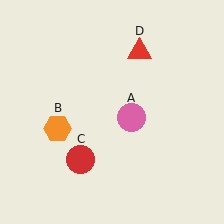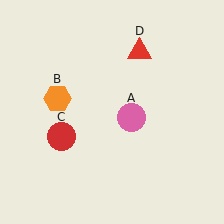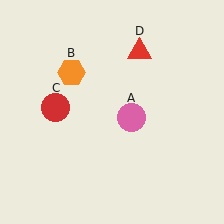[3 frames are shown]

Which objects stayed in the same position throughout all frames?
Pink circle (object A) and red triangle (object D) remained stationary.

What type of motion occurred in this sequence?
The orange hexagon (object B), red circle (object C) rotated clockwise around the center of the scene.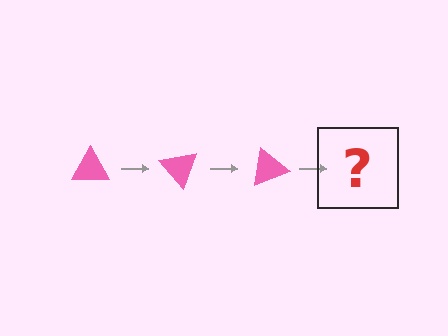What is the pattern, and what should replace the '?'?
The pattern is that the triangle rotates 50 degrees each step. The '?' should be a pink triangle rotated 150 degrees.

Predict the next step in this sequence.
The next step is a pink triangle rotated 150 degrees.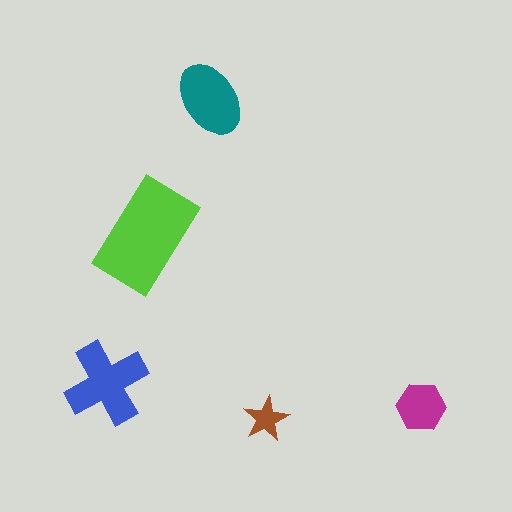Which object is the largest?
The lime rectangle.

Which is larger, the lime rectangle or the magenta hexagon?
The lime rectangle.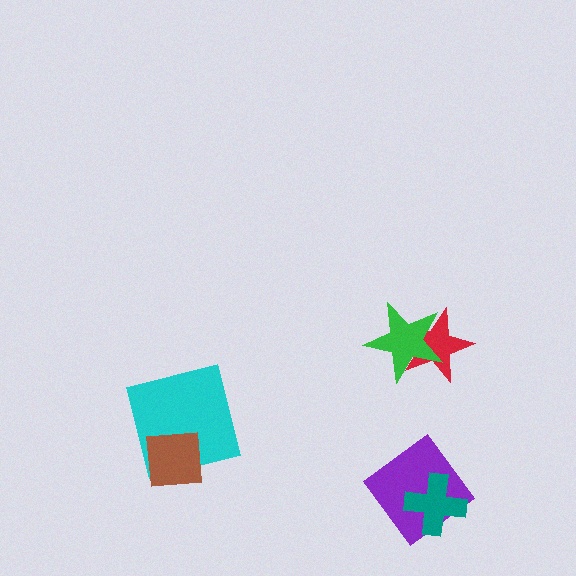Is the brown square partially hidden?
No, no other shape covers it.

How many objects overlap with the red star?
1 object overlaps with the red star.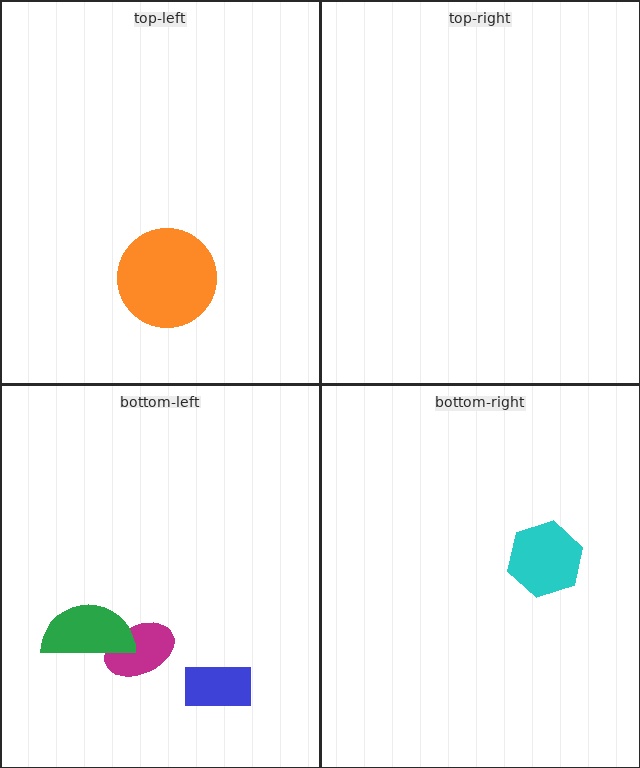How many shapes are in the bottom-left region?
3.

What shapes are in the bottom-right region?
The cyan hexagon.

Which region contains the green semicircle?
The bottom-left region.